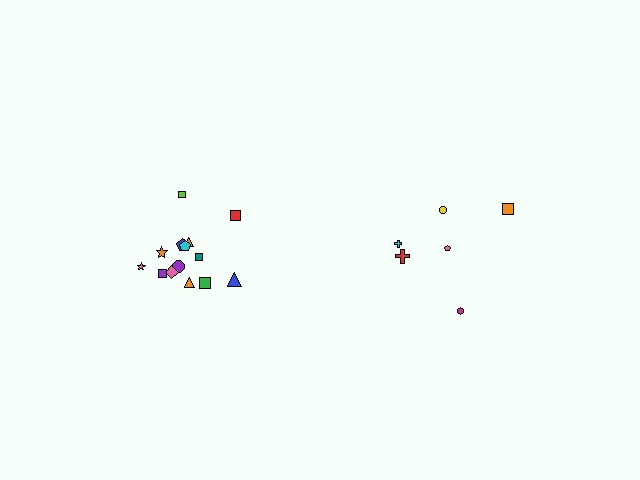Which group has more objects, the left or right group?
The left group.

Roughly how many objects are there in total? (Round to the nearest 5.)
Roughly 20 objects in total.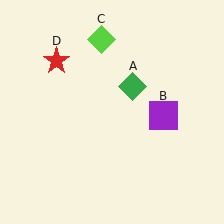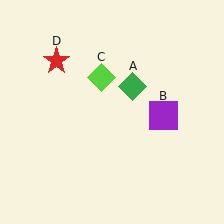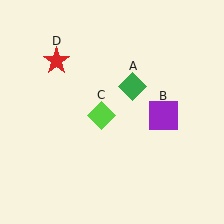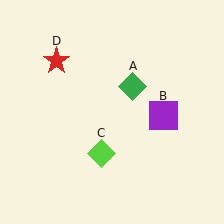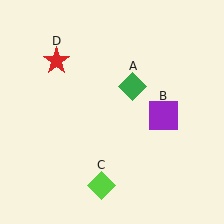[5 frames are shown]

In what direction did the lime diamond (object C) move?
The lime diamond (object C) moved down.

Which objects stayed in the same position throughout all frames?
Green diamond (object A) and purple square (object B) and red star (object D) remained stationary.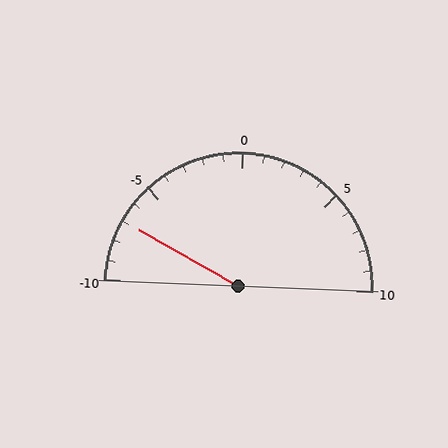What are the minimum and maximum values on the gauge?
The gauge ranges from -10 to 10.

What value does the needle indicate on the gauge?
The needle indicates approximately -7.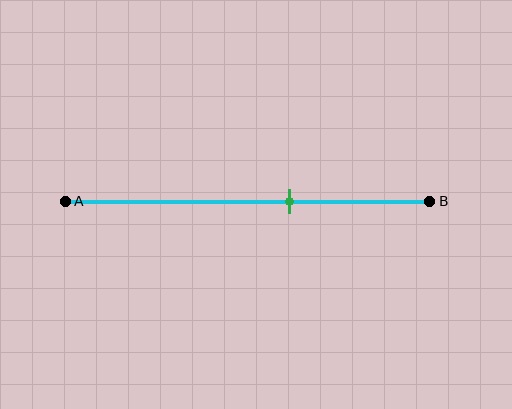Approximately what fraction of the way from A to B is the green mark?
The green mark is approximately 60% of the way from A to B.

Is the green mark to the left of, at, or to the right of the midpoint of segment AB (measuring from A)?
The green mark is to the right of the midpoint of segment AB.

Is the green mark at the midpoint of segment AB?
No, the mark is at about 60% from A, not at the 50% midpoint.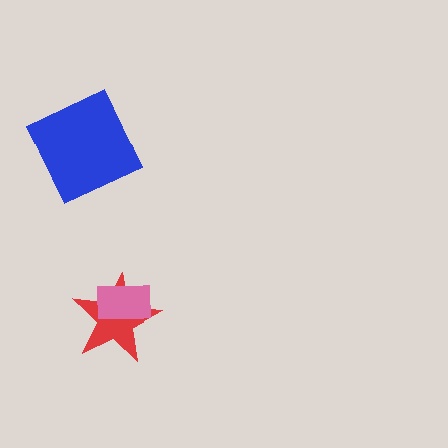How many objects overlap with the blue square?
0 objects overlap with the blue square.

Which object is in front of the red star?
The pink rectangle is in front of the red star.